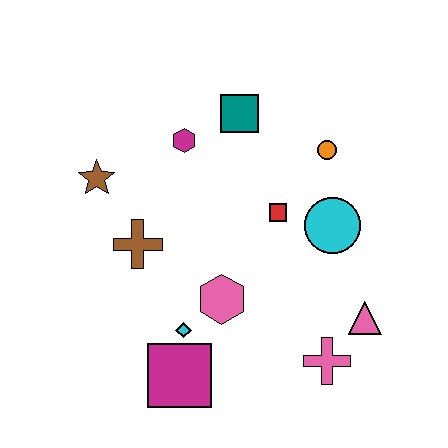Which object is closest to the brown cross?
The brown star is closest to the brown cross.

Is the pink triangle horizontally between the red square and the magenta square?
No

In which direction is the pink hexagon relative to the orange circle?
The pink hexagon is below the orange circle.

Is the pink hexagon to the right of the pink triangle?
No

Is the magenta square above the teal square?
No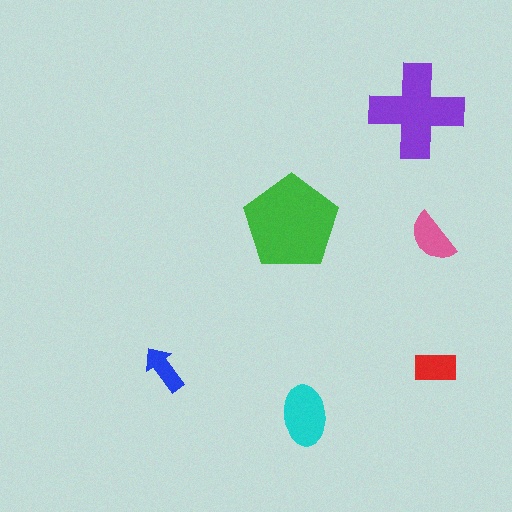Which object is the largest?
The green pentagon.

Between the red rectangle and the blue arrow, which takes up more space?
The red rectangle.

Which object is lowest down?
The cyan ellipse is bottommost.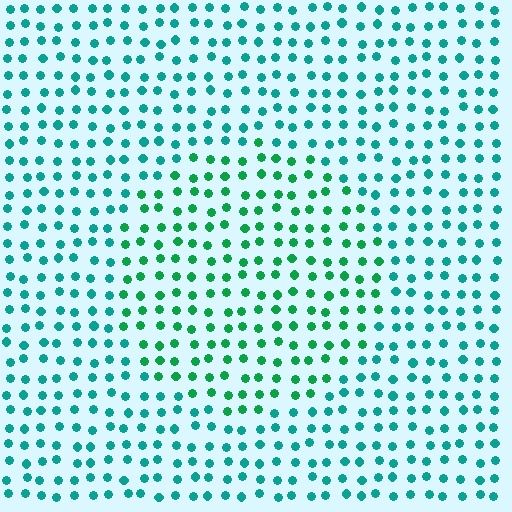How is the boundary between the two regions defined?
The boundary is defined purely by a slight shift in hue (about 31 degrees). Spacing, size, and orientation are identical on both sides.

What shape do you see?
I see a circle.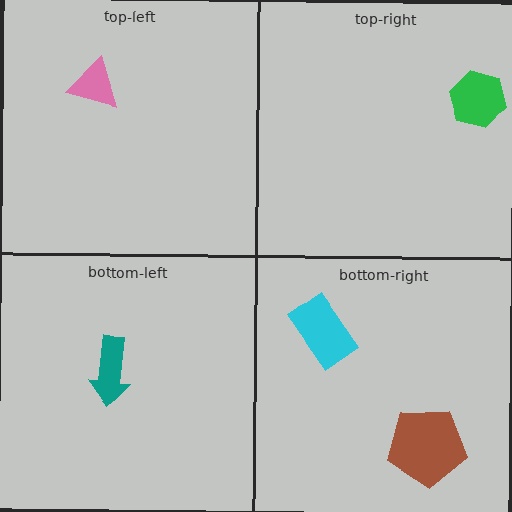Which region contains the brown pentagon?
The bottom-right region.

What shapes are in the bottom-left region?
The teal arrow.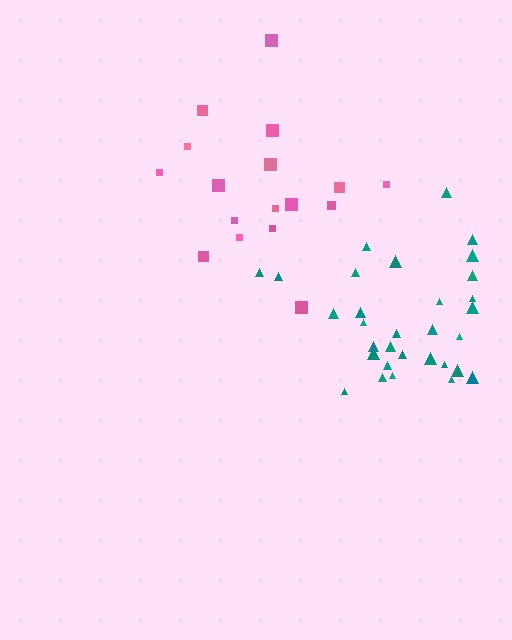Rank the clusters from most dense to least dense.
teal, pink.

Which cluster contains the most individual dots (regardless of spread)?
Teal (32).